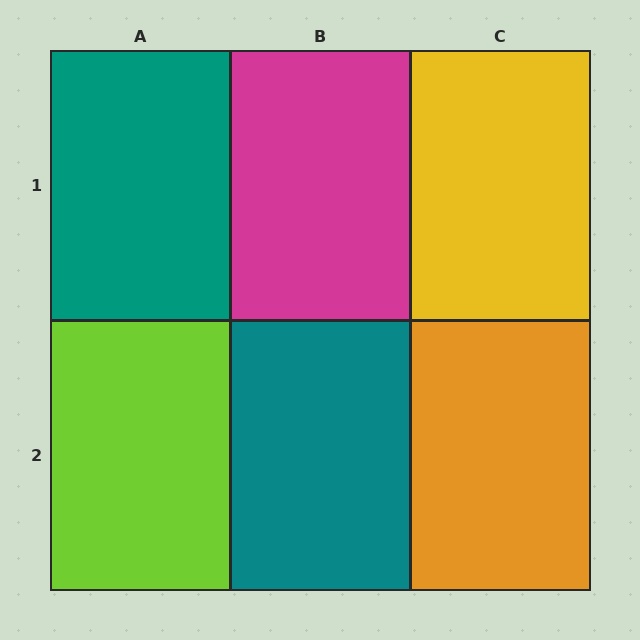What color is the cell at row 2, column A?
Lime.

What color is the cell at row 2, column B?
Teal.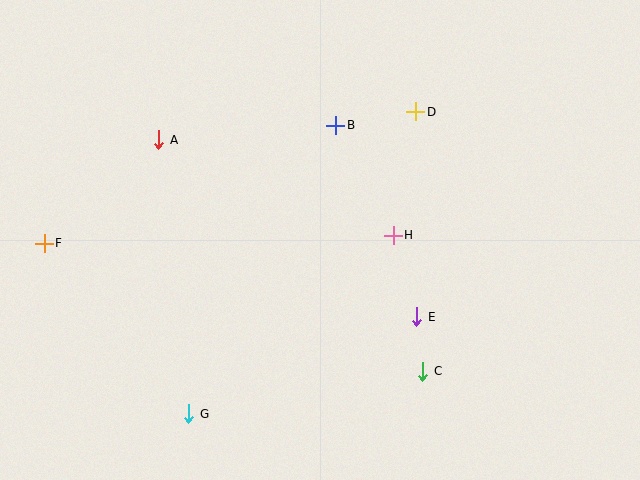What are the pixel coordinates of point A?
Point A is at (159, 140).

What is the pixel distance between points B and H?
The distance between B and H is 124 pixels.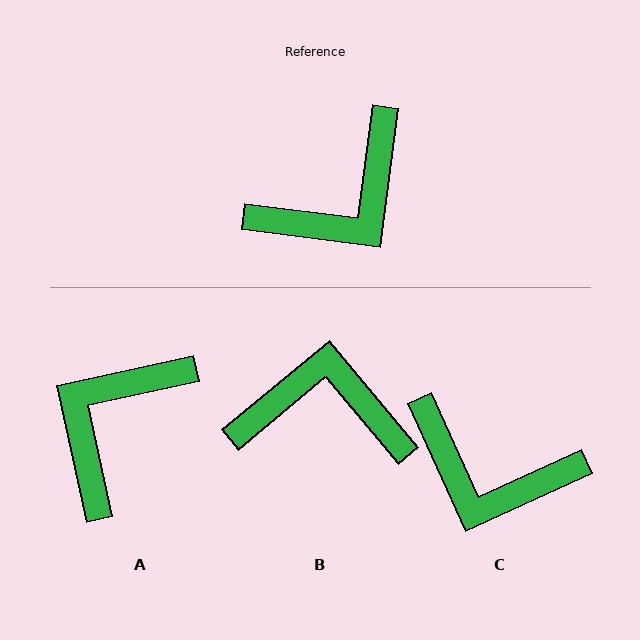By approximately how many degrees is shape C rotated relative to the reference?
Approximately 58 degrees clockwise.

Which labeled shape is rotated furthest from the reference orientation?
A, about 160 degrees away.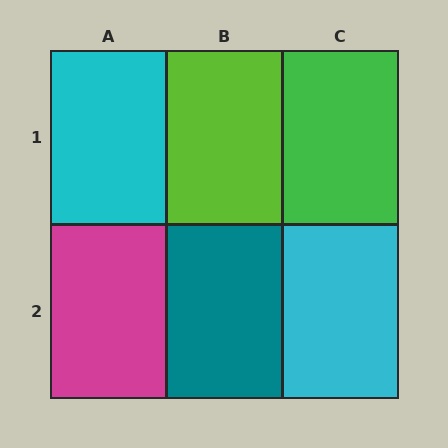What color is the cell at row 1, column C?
Green.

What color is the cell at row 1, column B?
Lime.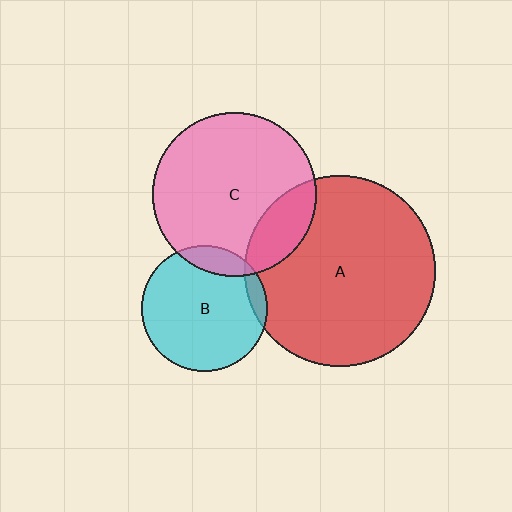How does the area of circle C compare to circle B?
Approximately 1.7 times.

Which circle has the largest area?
Circle A (red).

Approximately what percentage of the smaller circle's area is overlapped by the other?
Approximately 20%.